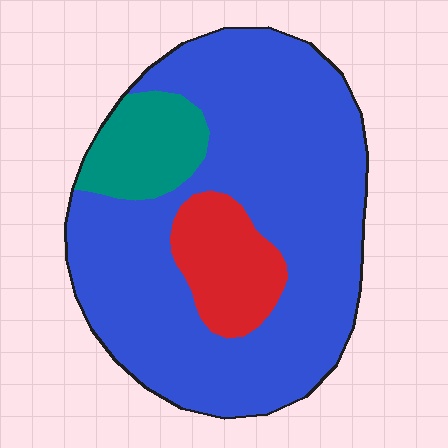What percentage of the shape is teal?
Teal covers 11% of the shape.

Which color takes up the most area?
Blue, at roughly 75%.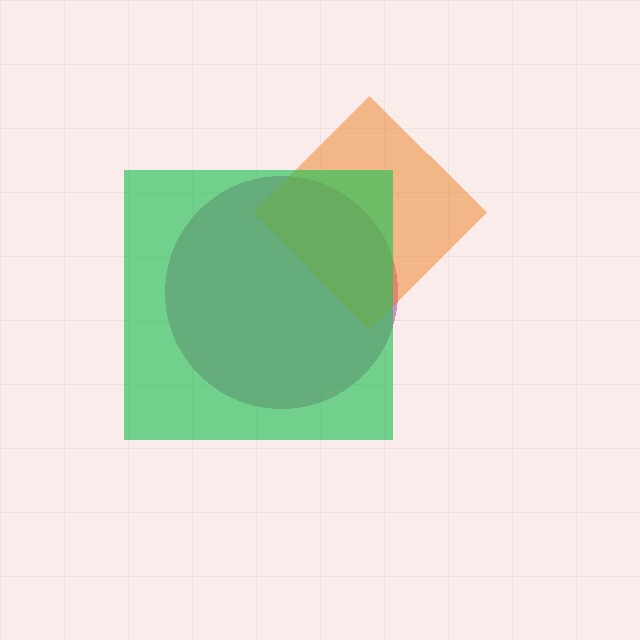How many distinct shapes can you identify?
There are 3 distinct shapes: a magenta circle, an orange diamond, a green square.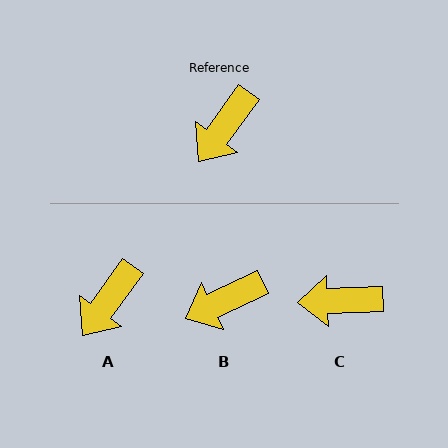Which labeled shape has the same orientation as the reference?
A.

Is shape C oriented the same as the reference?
No, it is off by about 52 degrees.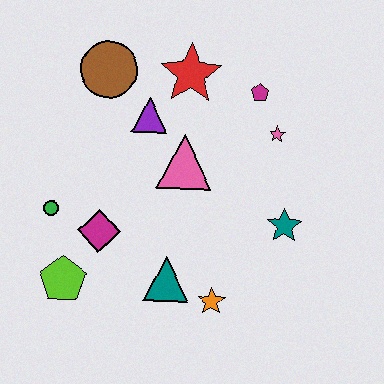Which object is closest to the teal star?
The pink star is closest to the teal star.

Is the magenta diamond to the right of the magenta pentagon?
No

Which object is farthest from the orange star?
The brown circle is farthest from the orange star.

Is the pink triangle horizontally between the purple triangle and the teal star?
Yes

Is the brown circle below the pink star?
No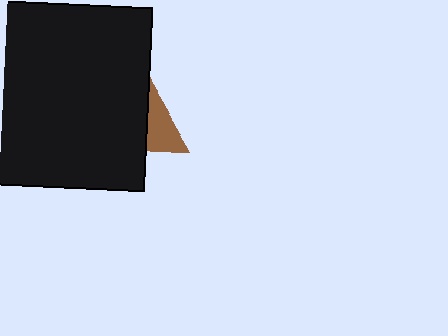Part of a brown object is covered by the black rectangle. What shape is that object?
It is a triangle.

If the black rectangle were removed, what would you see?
You would see the complete brown triangle.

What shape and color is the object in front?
The object in front is a black rectangle.